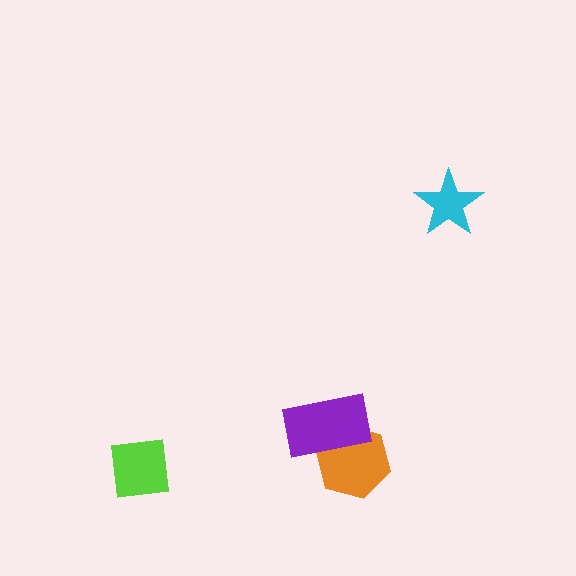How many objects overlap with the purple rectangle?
1 object overlaps with the purple rectangle.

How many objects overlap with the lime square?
0 objects overlap with the lime square.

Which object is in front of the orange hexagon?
The purple rectangle is in front of the orange hexagon.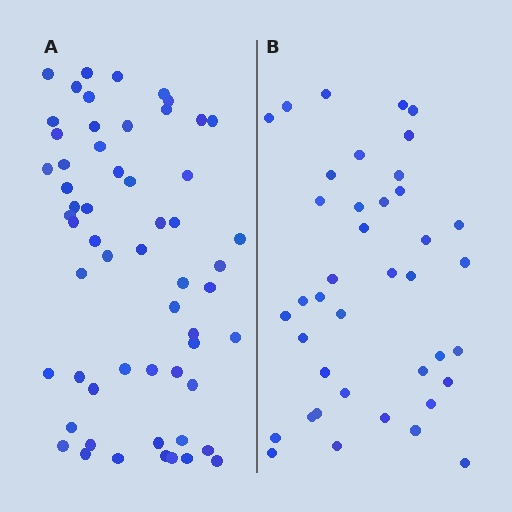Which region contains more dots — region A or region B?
Region A (the left region) has more dots.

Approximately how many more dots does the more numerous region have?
Region A has approximately 20 more dots than region B.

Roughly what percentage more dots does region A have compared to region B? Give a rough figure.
About 45% more.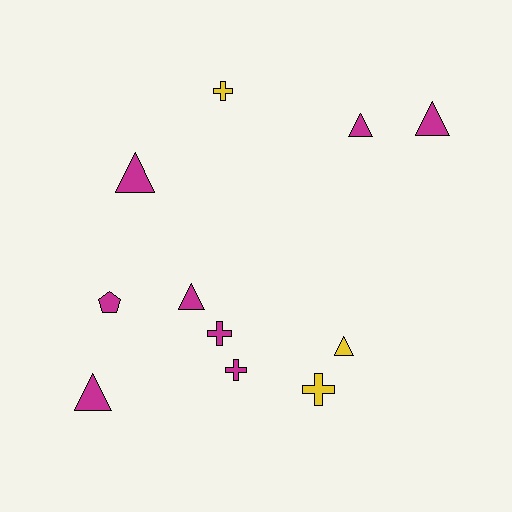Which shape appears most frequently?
Triangle, with 6 objects.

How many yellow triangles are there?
There is 1 yellow triangle.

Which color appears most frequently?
Magenta, with 8 objects.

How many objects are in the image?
There are 11 objects.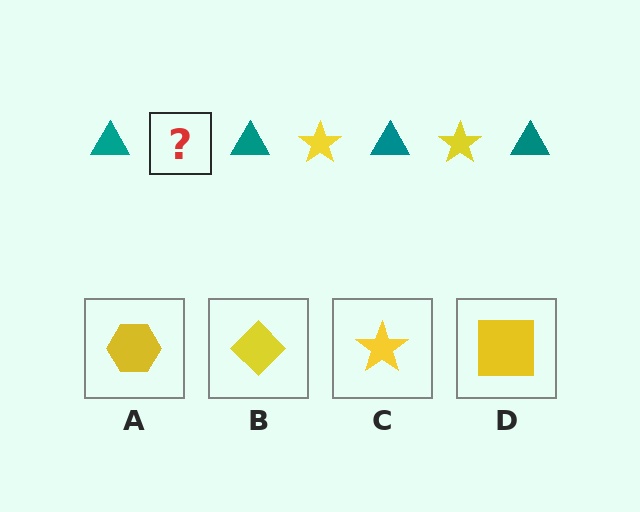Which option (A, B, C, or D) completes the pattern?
C.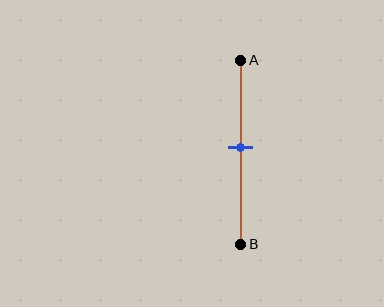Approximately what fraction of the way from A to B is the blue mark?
The blue mark is approximately 45% of the way from A to B.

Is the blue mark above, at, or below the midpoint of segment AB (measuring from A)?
The blue mark is approximately at the midpoint of segment AB.